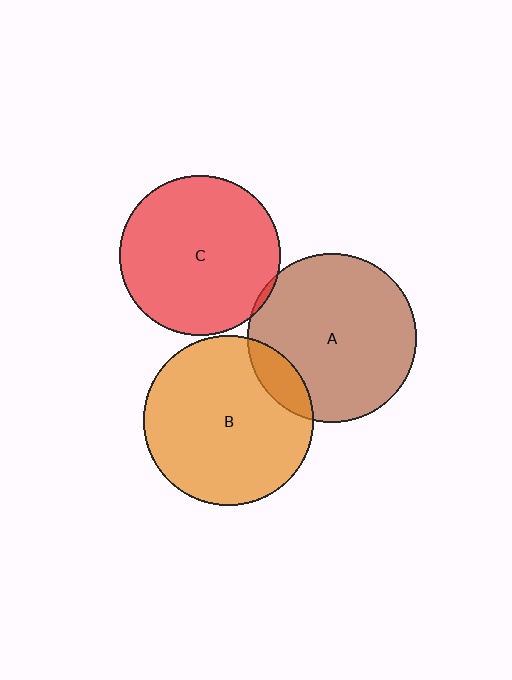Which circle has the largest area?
Circle B (orange).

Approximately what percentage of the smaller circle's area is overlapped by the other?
Approximately 10%.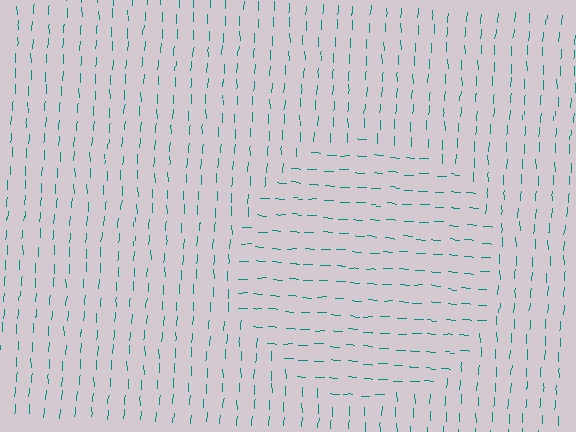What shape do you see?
I see a circle.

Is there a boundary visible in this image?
Yes, there is a texture boundary formed by a change in line orientation.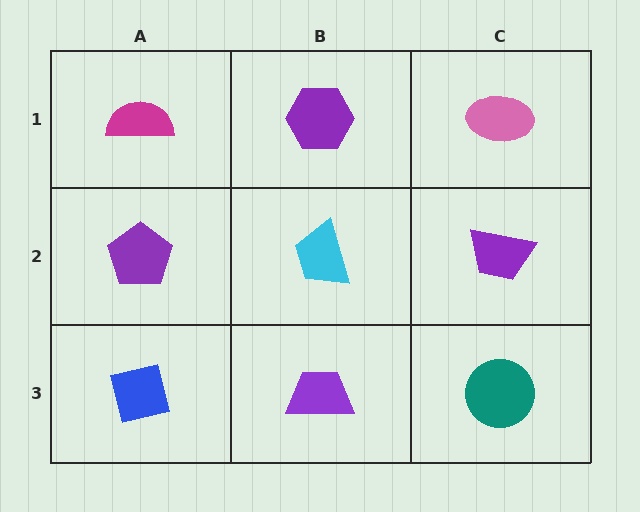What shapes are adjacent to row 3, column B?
A cyan trapezoid (row 2, column B), a blue square (row 3, column A), a teal circle (row 3, column C).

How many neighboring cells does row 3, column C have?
2.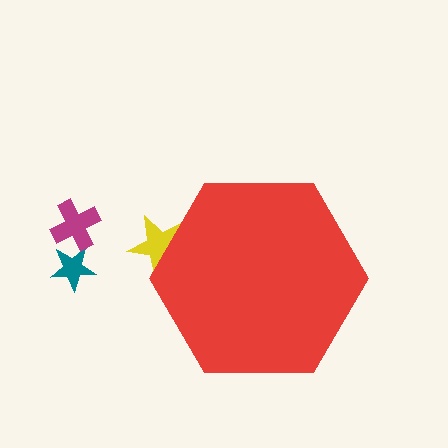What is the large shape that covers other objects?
A red hexagon.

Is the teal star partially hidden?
No, the teal star is fully visible.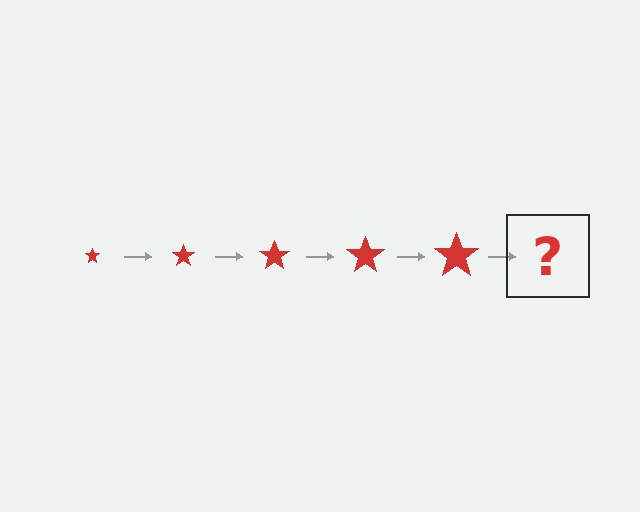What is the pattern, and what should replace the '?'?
The pattern is that the star gets progressively larger each step. The '?' should be a red star, larger than the previous one.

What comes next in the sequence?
The next element should be a red star, larger than the previous one.